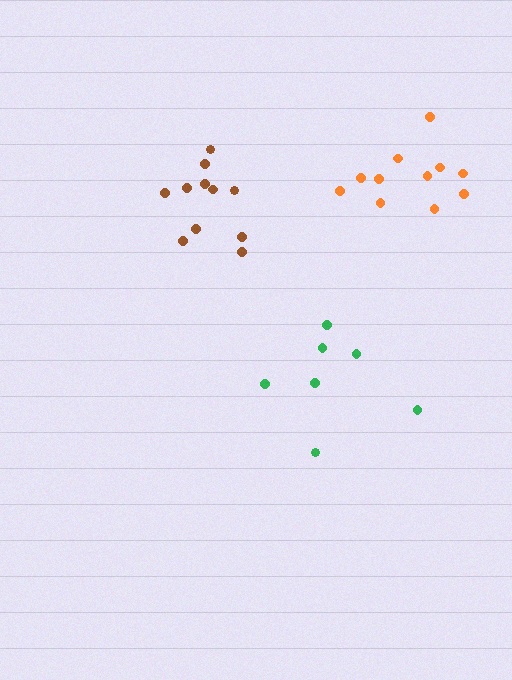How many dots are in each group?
Group 1: 7 dots, Group 2: 11 dots, Group 3: 11 dots (29 total).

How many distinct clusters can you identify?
There are 3 distinct clusters.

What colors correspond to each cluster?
The clusters are colored: green, brown, orange.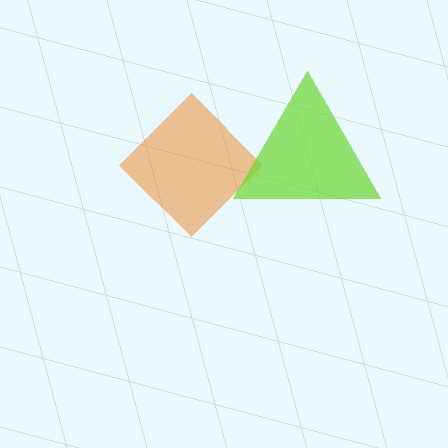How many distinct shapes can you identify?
There are 2 distinct shapes: an orange diamond, a lime triangle.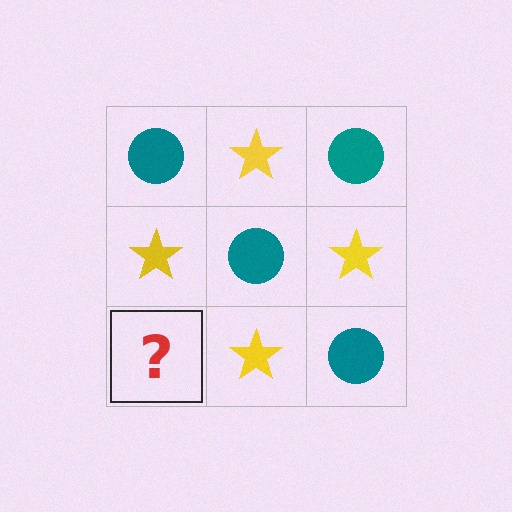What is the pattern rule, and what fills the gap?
The rule is that it alternates teal circle and yellow star in a checkerboard pattern. The gap should be filled with a teal circle.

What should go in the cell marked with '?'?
The missing cell should contain a teal circle.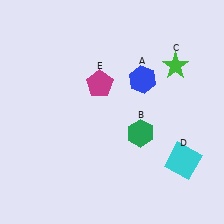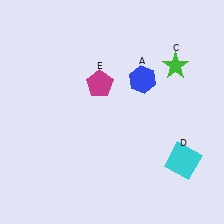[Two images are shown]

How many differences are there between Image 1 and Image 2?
There is 1 difference between the two images.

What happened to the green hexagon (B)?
The green hexagon (B) was removed in Image 2. It was in the bottom-right area of Image 1.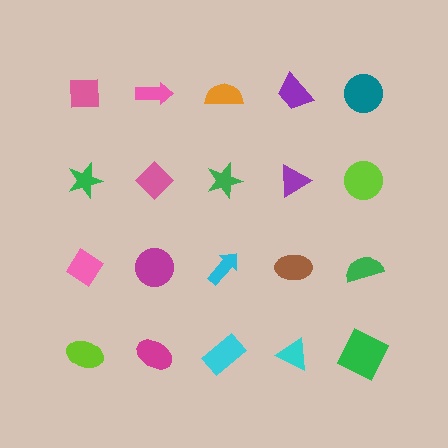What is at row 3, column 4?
A brown ellipse.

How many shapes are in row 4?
5 shapes.